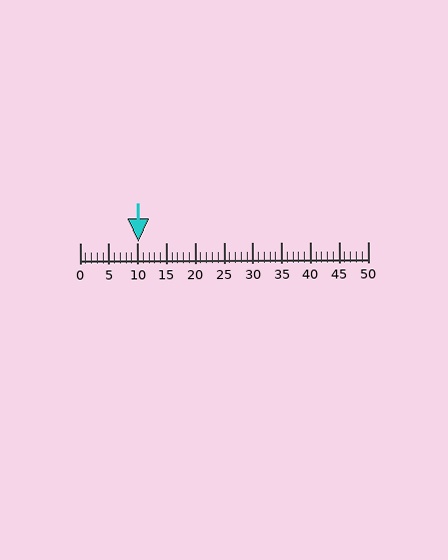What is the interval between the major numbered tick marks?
The major tick marks are spaced 5 units apart.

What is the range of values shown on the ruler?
The ruler shows values from 0 to 50.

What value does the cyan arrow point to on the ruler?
The cyan arrow points to approximately 10.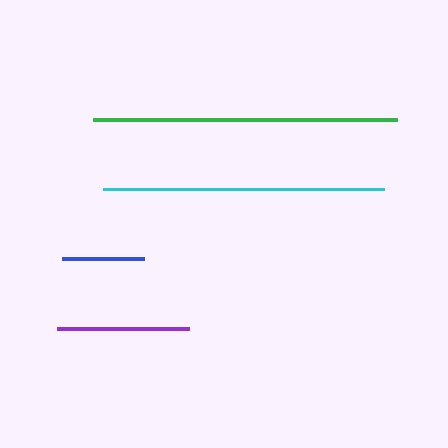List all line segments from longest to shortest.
From longest to shortest: green, cyan, purple, blue.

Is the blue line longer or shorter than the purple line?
The purple line is longer than the blue line.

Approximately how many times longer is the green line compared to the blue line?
The green line is approximately 3.7 times the length of the blue line.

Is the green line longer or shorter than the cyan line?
The green line is longer than the cyan line.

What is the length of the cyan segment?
The cyan segment is approximately 281 pixels long.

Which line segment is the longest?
The green line is the longest at approximately 304 pixels.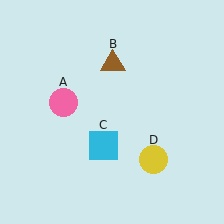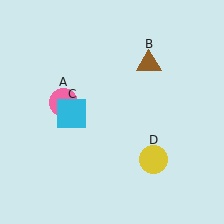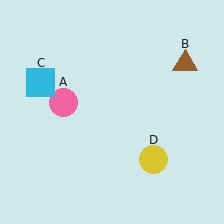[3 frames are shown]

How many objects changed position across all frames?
2 objects changed position: brown triangle (object B), cyan square (object C).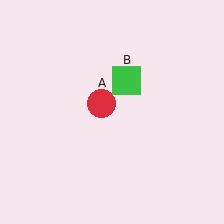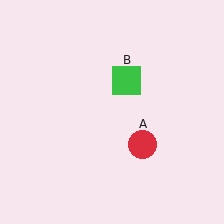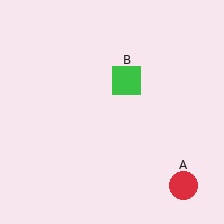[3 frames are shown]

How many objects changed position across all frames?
1 object changed position: red circle (object A).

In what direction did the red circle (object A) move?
The red circle (object A) moved down and to the right.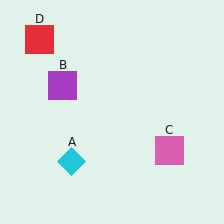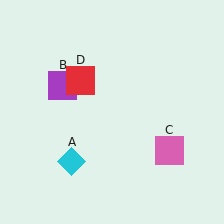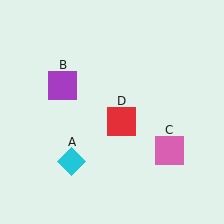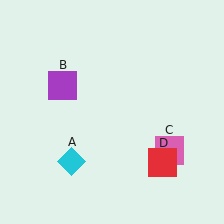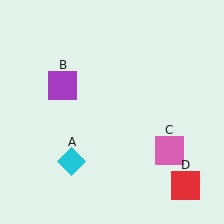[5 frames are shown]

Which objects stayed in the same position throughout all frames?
Cyan diamond (object A) and purple square (object B) and pink square (object C) remained stationary.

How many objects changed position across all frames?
1 object changed position: red square (object D).